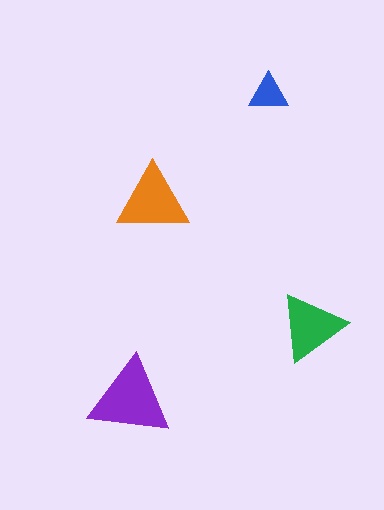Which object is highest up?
The blue triangle is topmost.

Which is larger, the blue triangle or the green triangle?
The green one.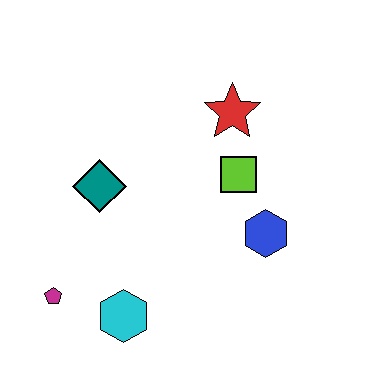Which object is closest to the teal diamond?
The magenta pentagon is closest to the teal diamond.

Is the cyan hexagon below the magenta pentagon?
Yes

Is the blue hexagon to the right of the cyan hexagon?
Yes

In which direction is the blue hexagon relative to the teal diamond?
The blue hexagon is to the right of the teal diamond.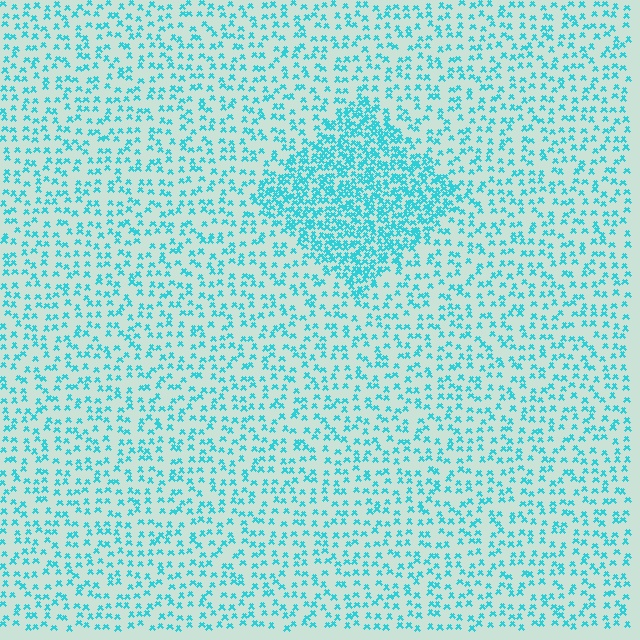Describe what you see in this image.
The image contains small cyan elements arranged at two different densities. A diamond-shaped region is visible where the elements are more densely packed than the surrounding area.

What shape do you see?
I see a diamond.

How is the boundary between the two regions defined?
The boundary is defined by a change in element density (approximately 2.5x ratio). All elements are the same color, size, and shape.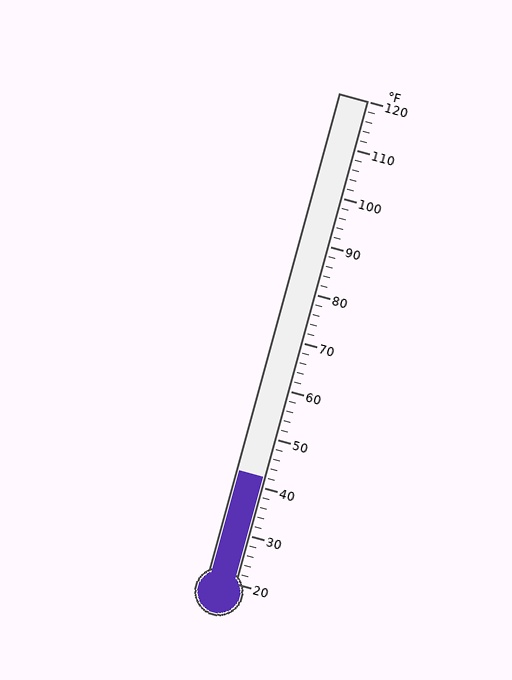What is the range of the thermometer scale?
The thermometer scale ranges from 20°F to 120°F.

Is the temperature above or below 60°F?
The temperature is below 60°F.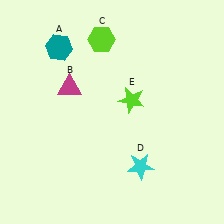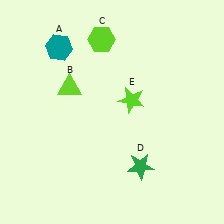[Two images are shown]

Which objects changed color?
B changed from magenta to lime. D changed from cyan to green.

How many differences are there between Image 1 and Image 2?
There are 2 differences between the two images.